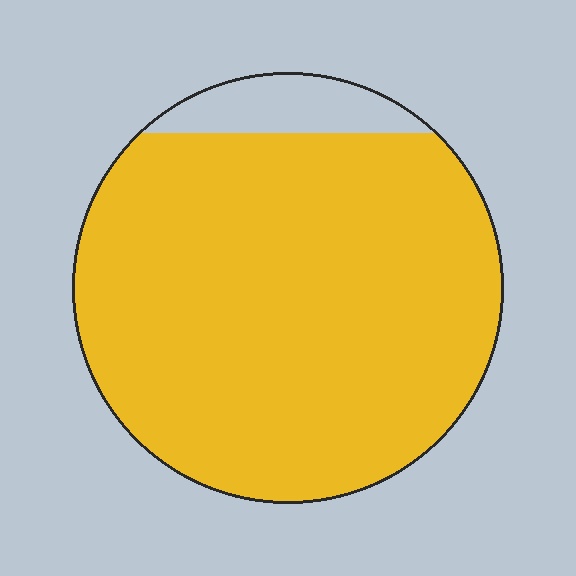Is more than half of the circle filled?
Yes.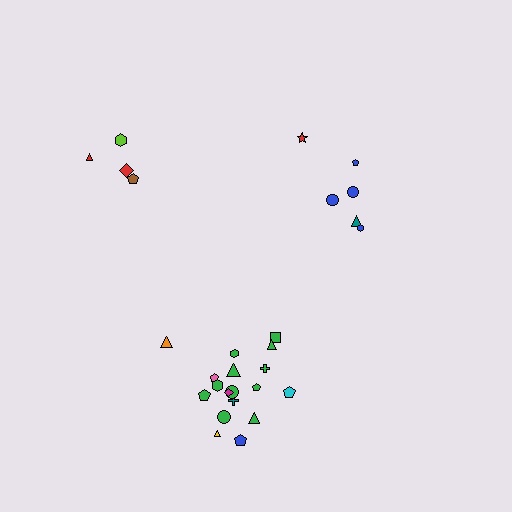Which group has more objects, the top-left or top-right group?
The top-right group.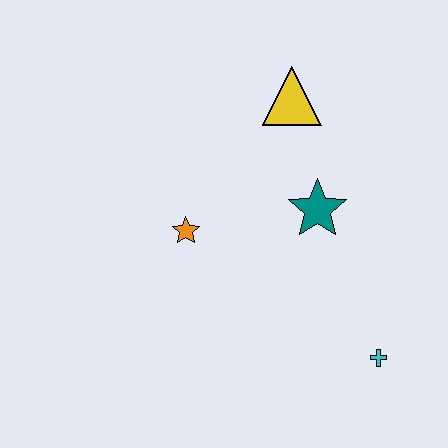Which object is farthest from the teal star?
The cyan cross is farthest from the teal star.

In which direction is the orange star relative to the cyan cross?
The orange star is to the left of the cyan cross.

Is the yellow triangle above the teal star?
Yes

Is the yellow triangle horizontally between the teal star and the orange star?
Yes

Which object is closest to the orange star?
The teal star is closest to the orange star.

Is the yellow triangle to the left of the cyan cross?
Yes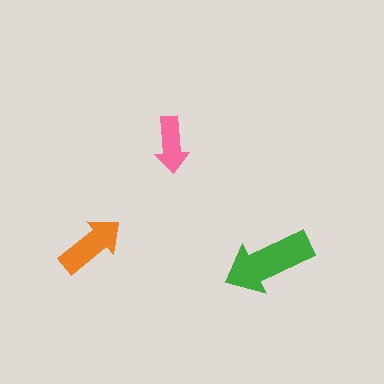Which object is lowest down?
The green arrow is bottommost.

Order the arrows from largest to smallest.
the green one, the orange one, the pink one.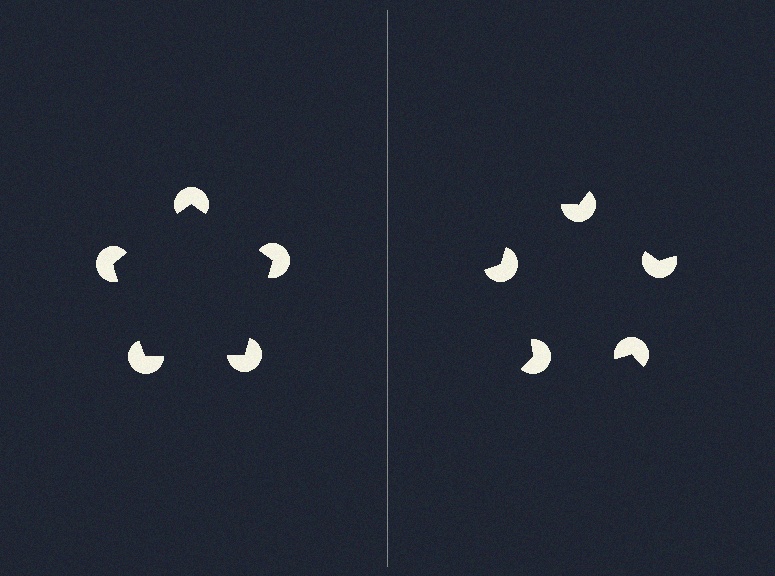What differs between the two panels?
The pac-man discs are positioned identically on both sides; only the wedge orientations differ. On the left they align to a pentagon; on the right they are misaligned.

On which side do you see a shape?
An illusory pentagon appears on the left side. On the right side the wedge cuts are rotated, so no coherent shape forms.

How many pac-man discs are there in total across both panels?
10 — 5 on each side.